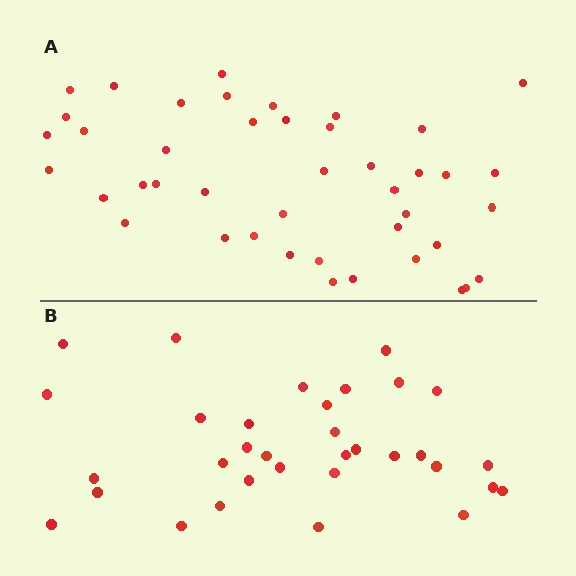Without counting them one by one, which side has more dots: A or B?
Region A (the top region) has more dots.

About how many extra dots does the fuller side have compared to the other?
Region A has roughly 10 or so more dots than region B.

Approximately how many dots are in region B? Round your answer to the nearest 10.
About 30 dots. (The exact count is 33, which rounds to 30.)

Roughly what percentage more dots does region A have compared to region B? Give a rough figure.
About 30% more.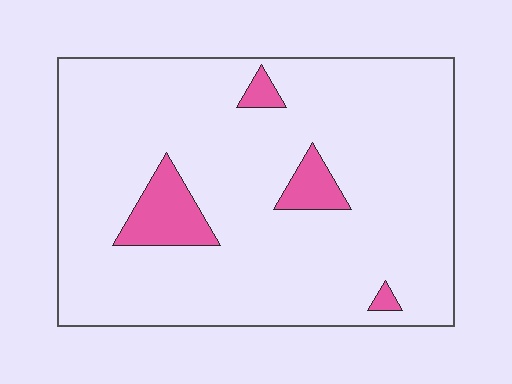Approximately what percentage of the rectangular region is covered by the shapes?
Approximately 10%.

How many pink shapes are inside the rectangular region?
4.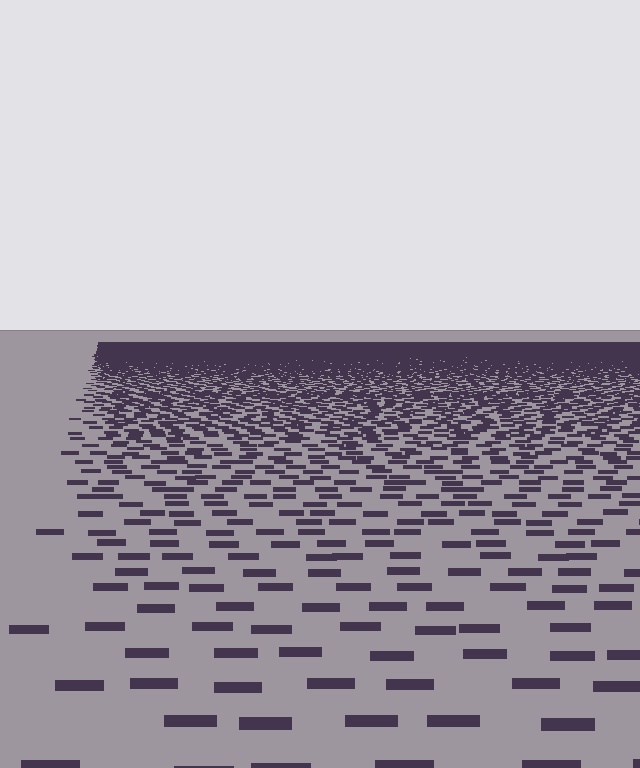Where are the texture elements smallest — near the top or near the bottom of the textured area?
Near the top.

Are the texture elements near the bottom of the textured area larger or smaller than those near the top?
Larger. Near the bottom, elements are closer to the viewer and appear at a bigger on-screen size.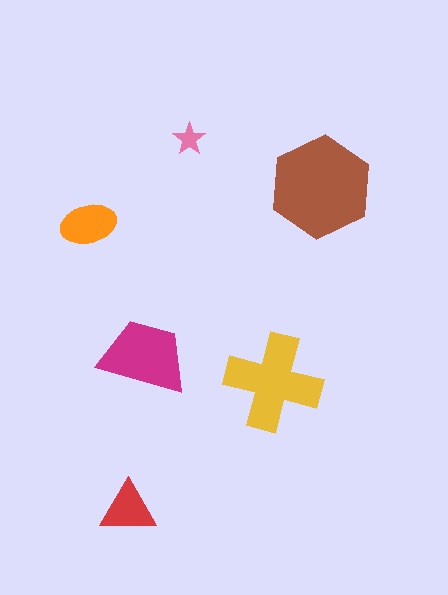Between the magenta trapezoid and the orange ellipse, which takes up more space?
The magenta trapezoid.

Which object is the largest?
The brown hexagon.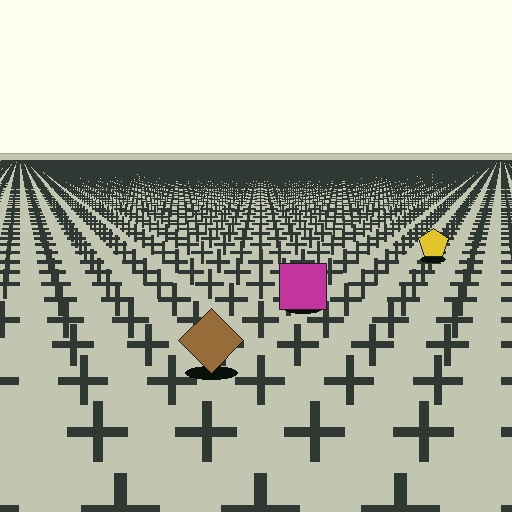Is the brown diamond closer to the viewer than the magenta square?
Yes. The brown diamond is closer — you can tell from the texture gradient: the ground texture is coarser near it.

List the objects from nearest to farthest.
From nearest to farthest: the brown diamond, the magenta square, the yellow pentagon.